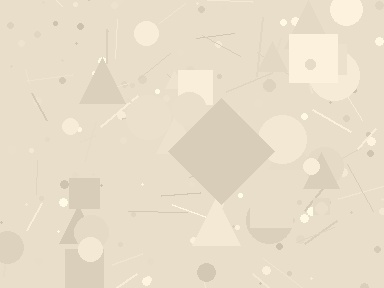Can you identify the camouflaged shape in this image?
The camouflaged shape is a diamond.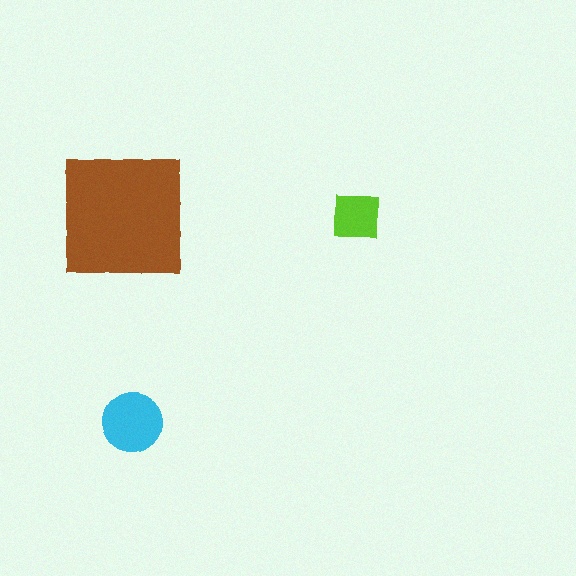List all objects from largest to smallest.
The brown square, the cyan circle, the lime square.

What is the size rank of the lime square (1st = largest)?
3rd.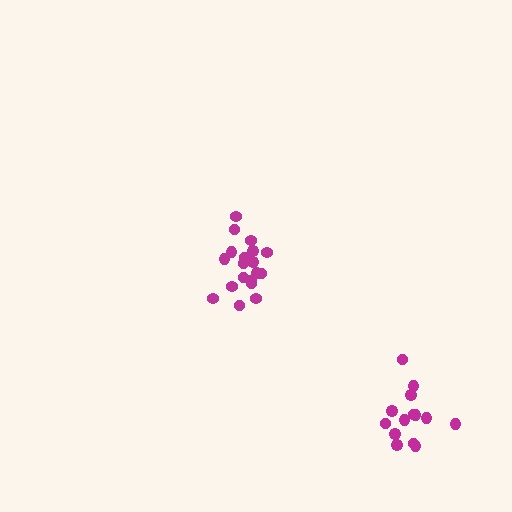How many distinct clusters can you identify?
There are 2 distinct clusters.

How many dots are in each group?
Group 1: 20 dots, Group 2: 14 dots (34 total).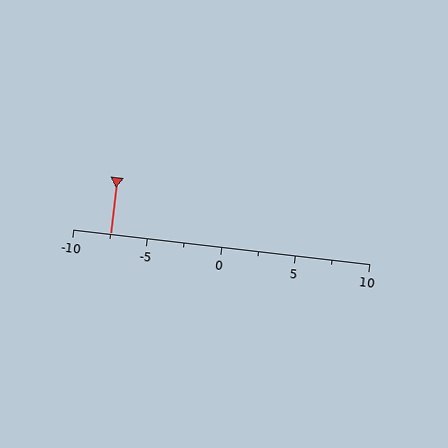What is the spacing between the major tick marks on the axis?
The major ticks are spaced 5 apart.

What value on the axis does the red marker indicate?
The marker indicates approximately -7.5.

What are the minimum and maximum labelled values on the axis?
The axis runs from -10 to 10.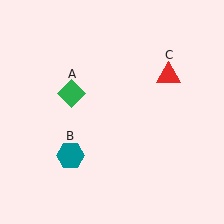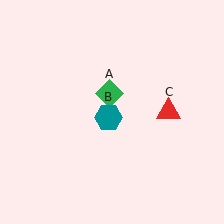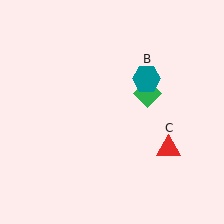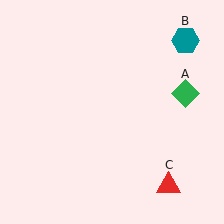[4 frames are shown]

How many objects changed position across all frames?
3 objects changed position: green diamond (object A), teal hexagon (object B), red triangle (object C).